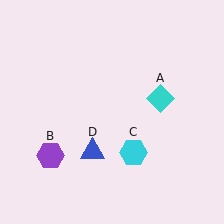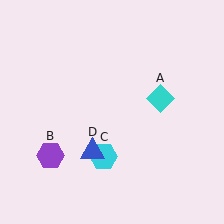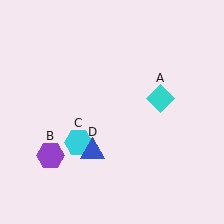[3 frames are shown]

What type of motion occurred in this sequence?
The cyan hexagon (object C) rotated clockwise around the center of the scene.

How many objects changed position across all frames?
1 object changed position: cyan hexagon (object C).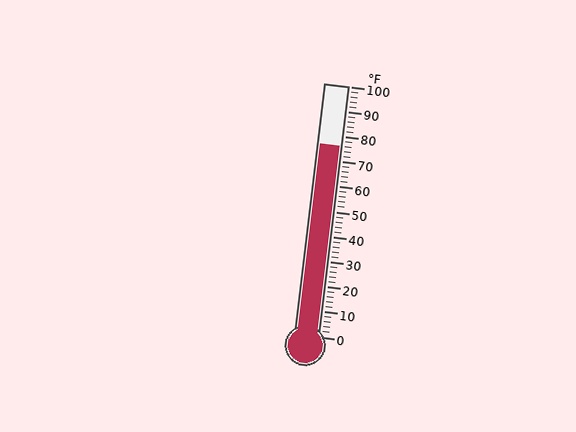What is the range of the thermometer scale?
The thermometer scale ranges from 0°F to 100°F.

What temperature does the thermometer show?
The thermometer shows approximately 76°F.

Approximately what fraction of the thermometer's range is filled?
The thermometer is filled to approximately 75% of its range.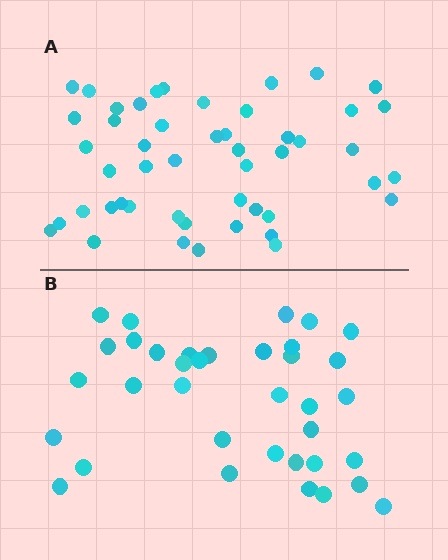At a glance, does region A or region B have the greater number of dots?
Region A (the top region) has more dots.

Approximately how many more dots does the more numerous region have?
Region A has approximately 15 more dots than region B.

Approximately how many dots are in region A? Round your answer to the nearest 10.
About 50 dots. (The exact count is 49, which rounds to 50.)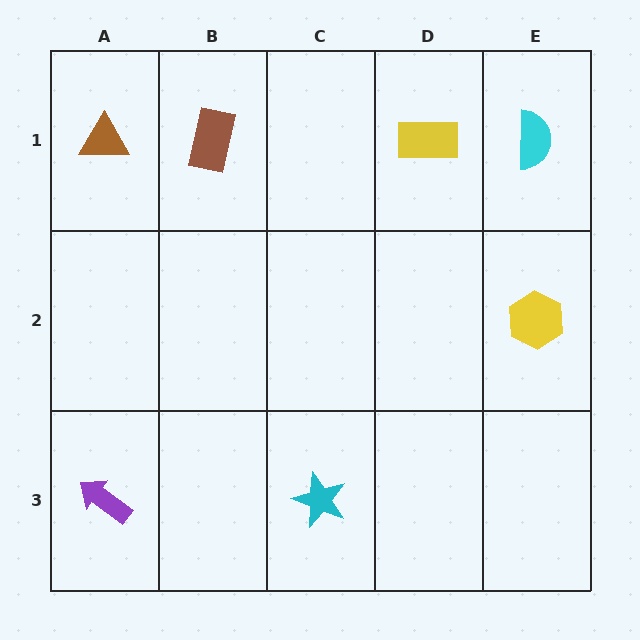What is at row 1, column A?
A brown triangle.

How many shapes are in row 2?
1 shape.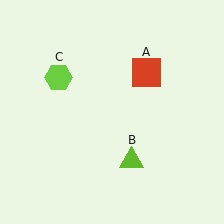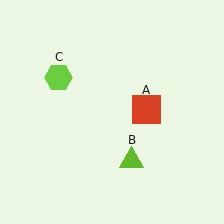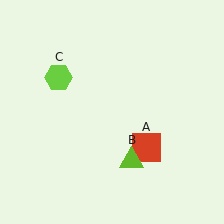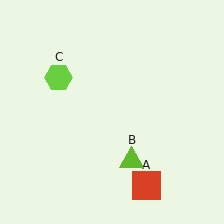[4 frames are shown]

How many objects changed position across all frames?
1 object changed position: red square (object A).